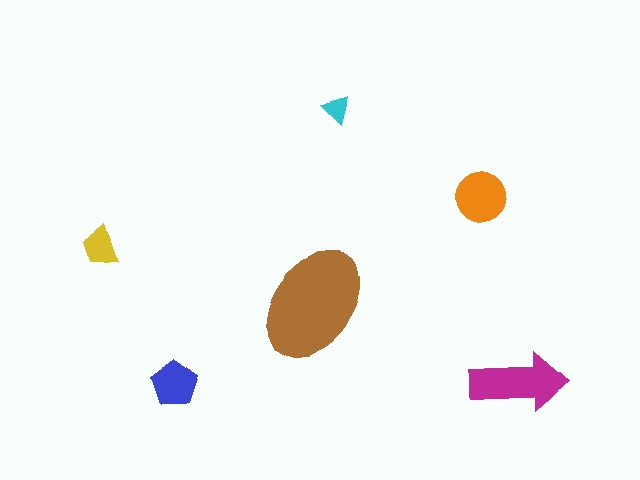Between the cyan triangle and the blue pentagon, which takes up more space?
The blue pentagon.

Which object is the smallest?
The cyan triangle.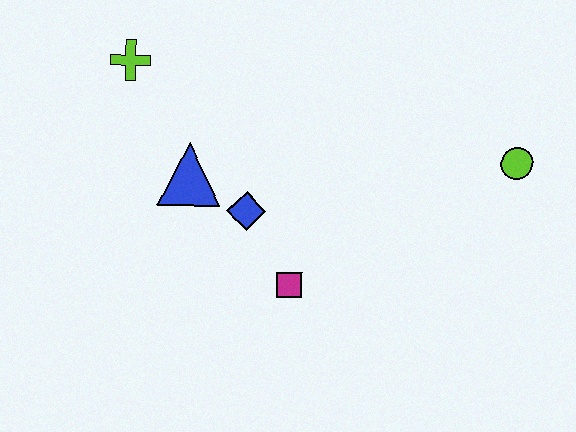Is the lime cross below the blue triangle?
No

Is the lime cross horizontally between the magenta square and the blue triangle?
No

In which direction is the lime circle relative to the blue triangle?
The lime circle is to the right of the blue triangle.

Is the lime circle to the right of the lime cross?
Yes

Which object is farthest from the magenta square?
The lime cross is farthest from the magenta square.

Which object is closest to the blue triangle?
The blue diamond is closest to the blue triangle.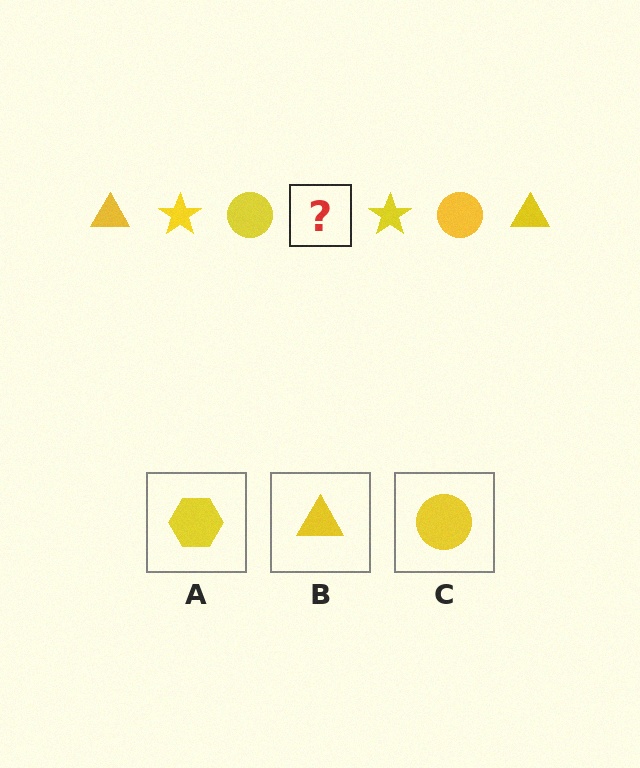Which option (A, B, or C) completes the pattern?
B.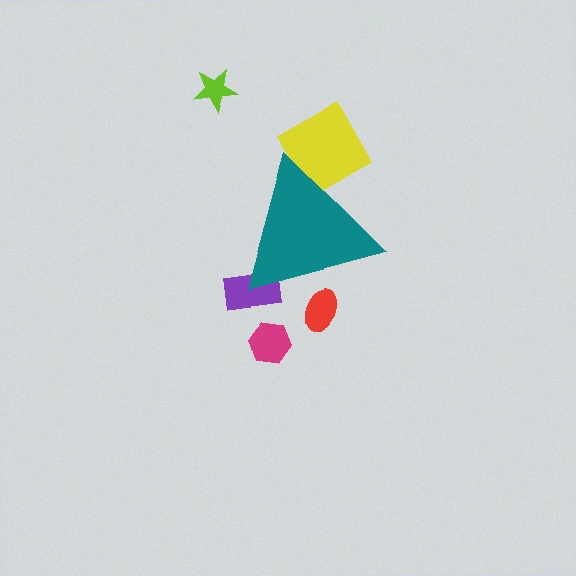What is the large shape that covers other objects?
A teal triangle.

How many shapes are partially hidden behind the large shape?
3 shapes are partially hidden.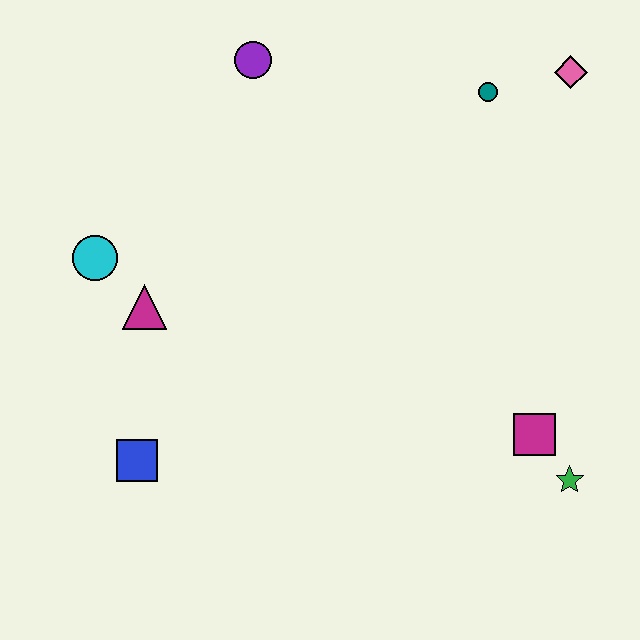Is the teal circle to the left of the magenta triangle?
No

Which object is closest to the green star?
The magenta square is closest to the green star.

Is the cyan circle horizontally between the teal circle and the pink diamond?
No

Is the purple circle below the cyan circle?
No